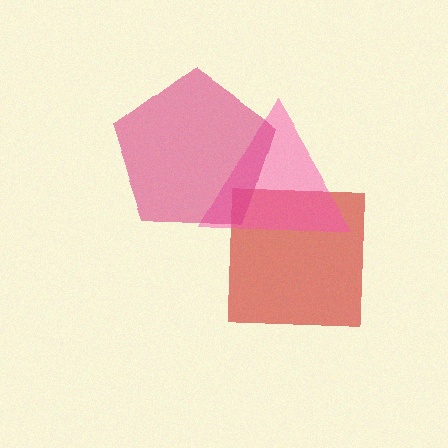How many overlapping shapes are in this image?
There are 3 overlapping shapes in the image.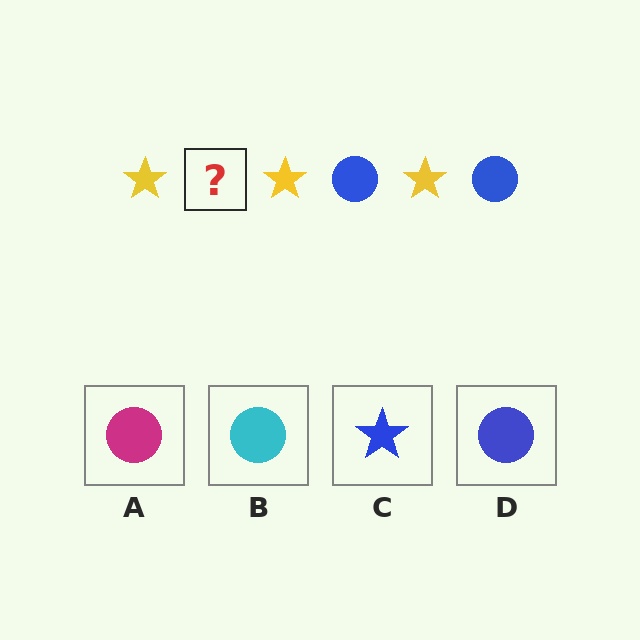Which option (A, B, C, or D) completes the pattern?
D.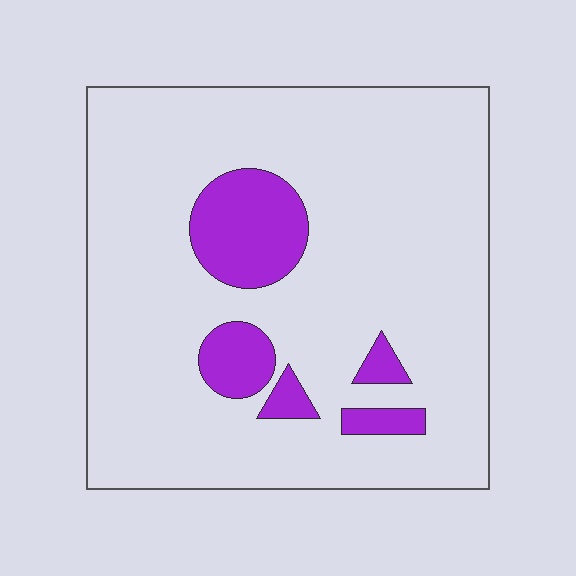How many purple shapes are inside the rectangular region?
5.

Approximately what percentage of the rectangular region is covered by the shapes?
Approximately 15%.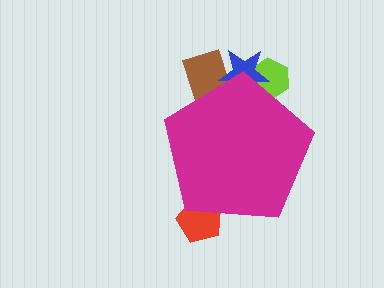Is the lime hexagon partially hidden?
Yes, the lime hexagon is partially hidden behind the magenta pentagon.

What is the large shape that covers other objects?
A magenta pentagon.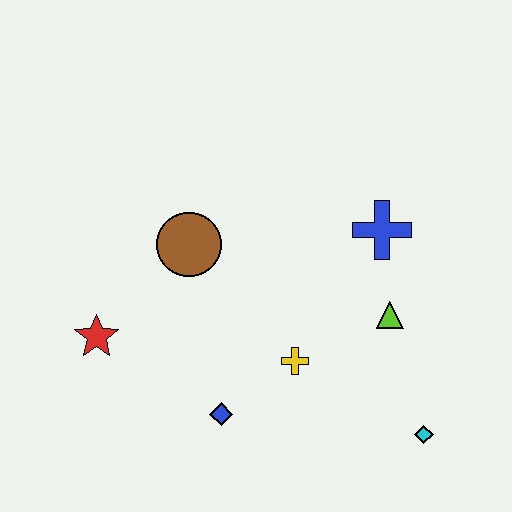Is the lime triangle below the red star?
No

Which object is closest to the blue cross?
The lime triangle is closest to the blue cross.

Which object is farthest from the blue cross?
The red star is farthest from the blue cross.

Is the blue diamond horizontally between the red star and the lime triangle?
Yes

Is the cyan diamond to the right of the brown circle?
Yes